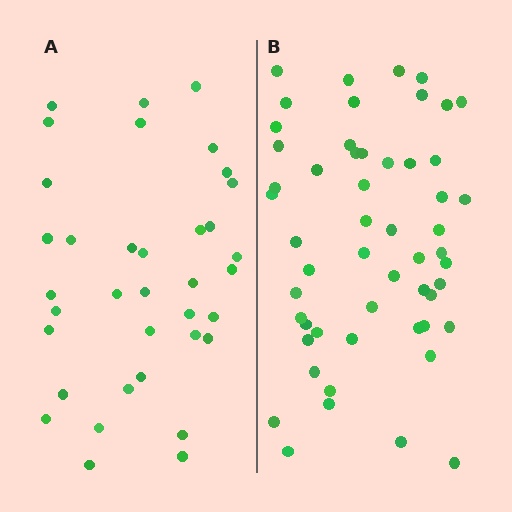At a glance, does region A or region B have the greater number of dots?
Region B (the right region) has more dots.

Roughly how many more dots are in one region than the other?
Region B has approximately 20 more dots than region A.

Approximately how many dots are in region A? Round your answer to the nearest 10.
About 40 dots. (The exact count is 36, which rounds to 40.)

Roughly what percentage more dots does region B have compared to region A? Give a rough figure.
About 50% more.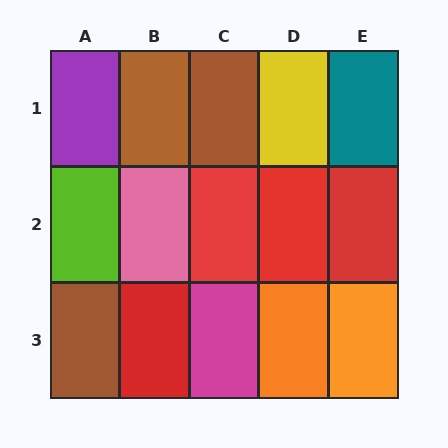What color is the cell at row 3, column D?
Orange.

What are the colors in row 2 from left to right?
Lime, pink, red, red, red.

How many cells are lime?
1 cell is lime.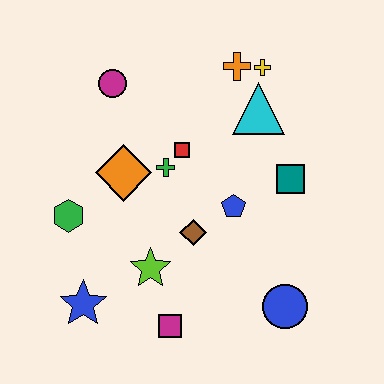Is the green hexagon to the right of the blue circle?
No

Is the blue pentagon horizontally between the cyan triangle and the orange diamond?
Yes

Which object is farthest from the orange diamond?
The blue circle is farthest from the orange diamond.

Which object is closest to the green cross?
The red square is closest to the green cross.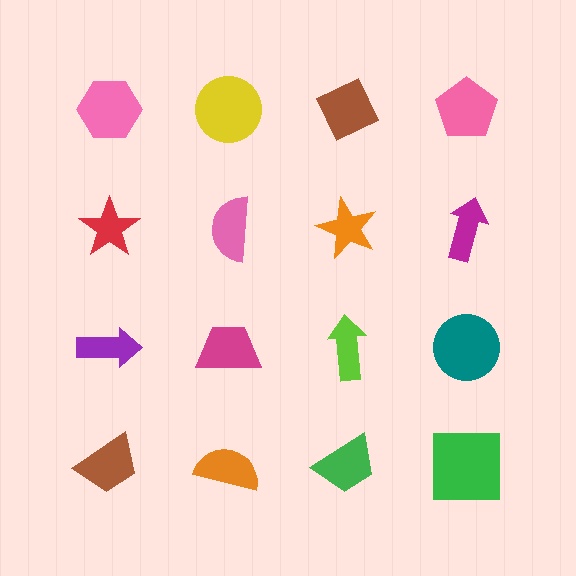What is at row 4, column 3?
A green trapezoid.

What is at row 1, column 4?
A pink pentagon.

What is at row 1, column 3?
A brown diamond.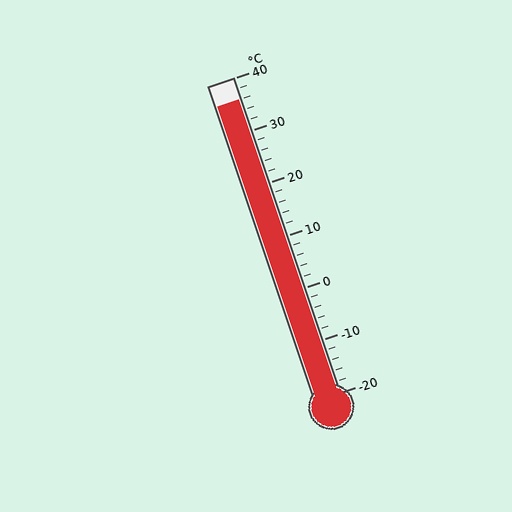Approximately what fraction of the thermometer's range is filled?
The thermometer is filled to approximately 95% of its range.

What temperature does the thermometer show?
The thermometer shows approximately 36°C.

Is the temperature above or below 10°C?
The temperature is above 10°C.